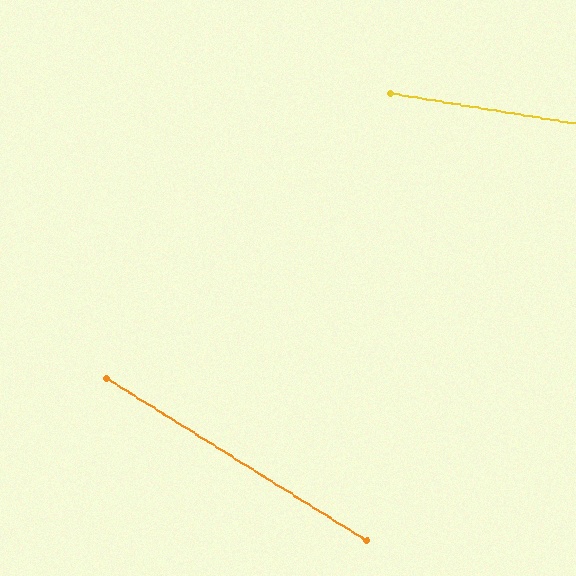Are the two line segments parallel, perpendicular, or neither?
Neither parallel nor perpendicular — they differ by about 22°.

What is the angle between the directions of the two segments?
Approximately 22 degrees.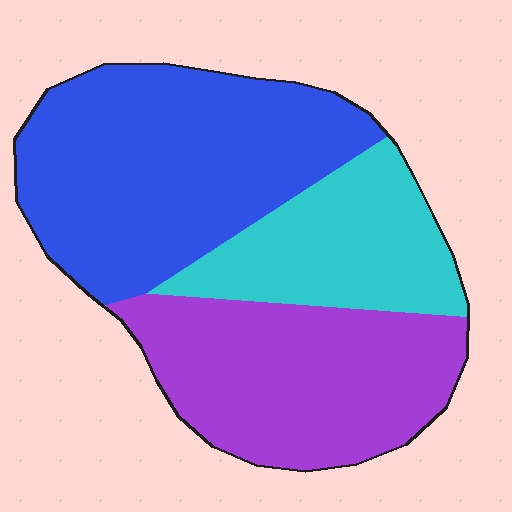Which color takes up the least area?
Cyan, at roughly 25%.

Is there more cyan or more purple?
Purple.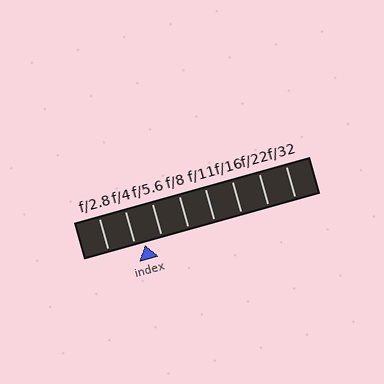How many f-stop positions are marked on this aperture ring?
There are 8 f-stop positions marked.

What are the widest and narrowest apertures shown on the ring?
The widest aperture shown is f/2.8 and the narrowest is f/32.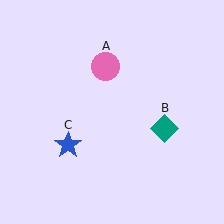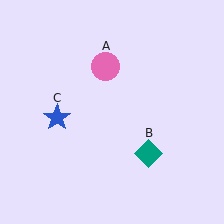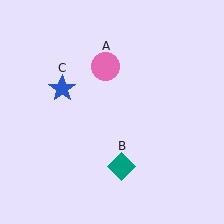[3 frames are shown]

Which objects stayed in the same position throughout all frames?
Pink circle (object A) remained stationary.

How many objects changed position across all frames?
2 objects changed position: teal diamond (object B), blue star (object C).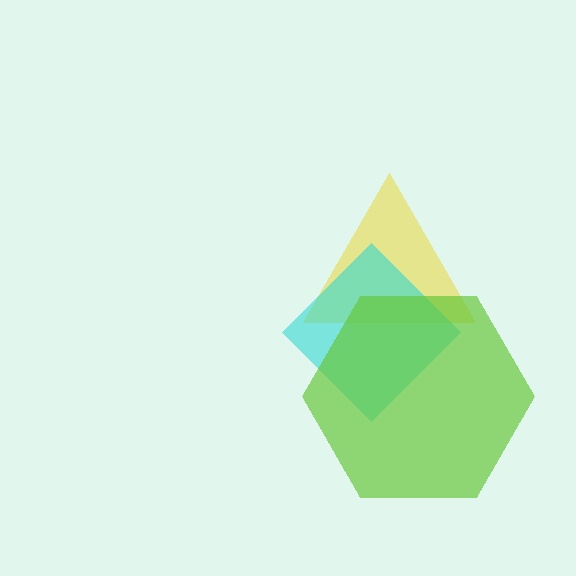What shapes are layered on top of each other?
The layered shapes are: a yellow triangle, a cyan diamond, a lime hexagon.